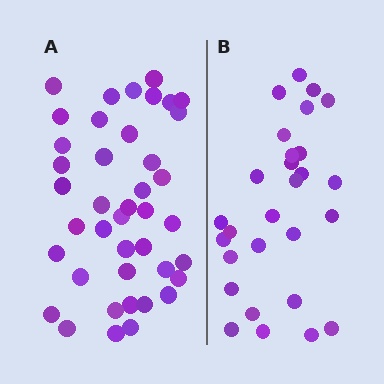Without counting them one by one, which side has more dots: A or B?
Region A (the left region) has more dots.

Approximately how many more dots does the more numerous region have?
Region A has approximately 15 more dots than region B.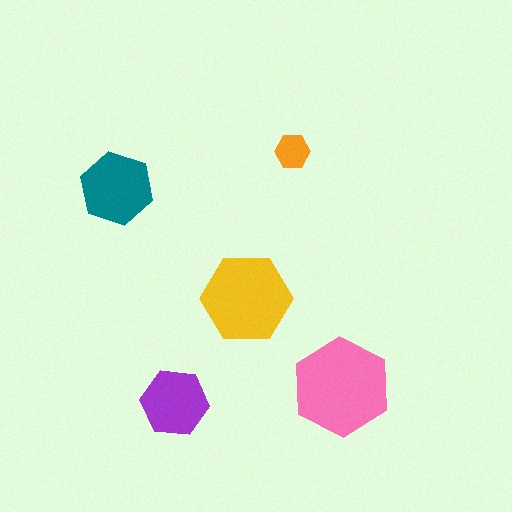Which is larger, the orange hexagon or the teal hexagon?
The teal one.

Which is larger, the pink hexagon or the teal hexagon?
The pink one.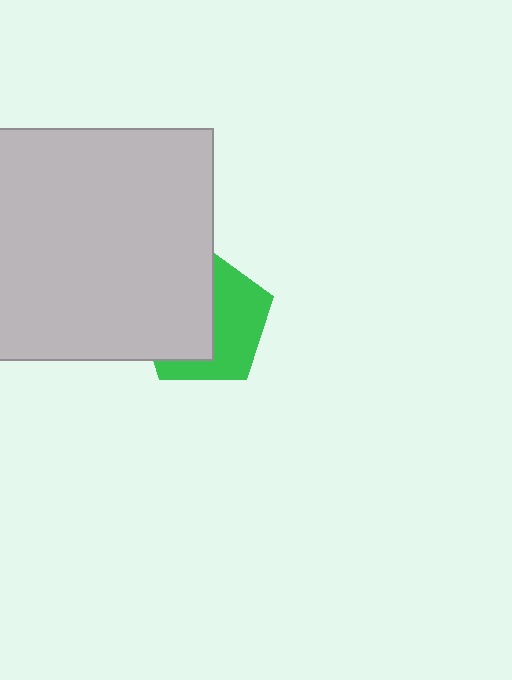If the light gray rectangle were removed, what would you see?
You would see the complete green pentagon.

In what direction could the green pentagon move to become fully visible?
The green pentagon could move right. That would shift it out from behind the light gray rectangle entirely.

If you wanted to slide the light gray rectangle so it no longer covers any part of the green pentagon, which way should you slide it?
Slide it left — that is the most direct way to separate the two shapes.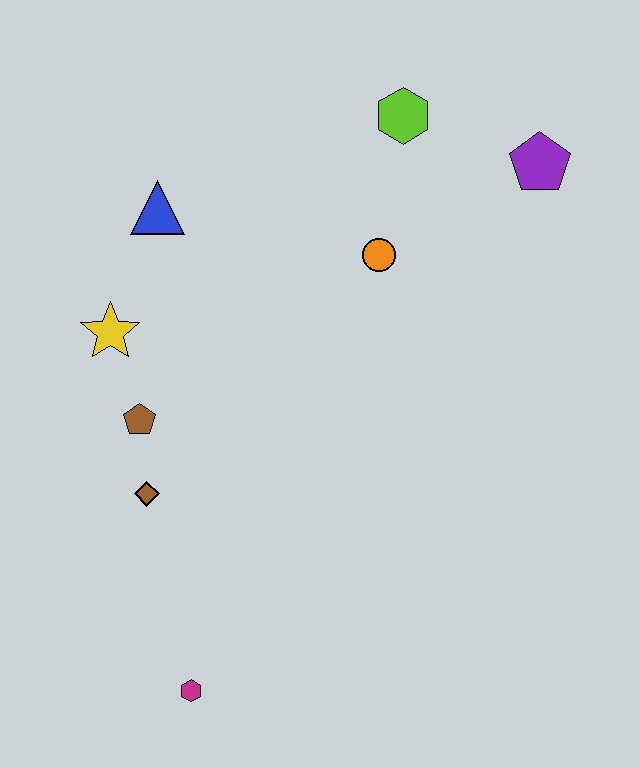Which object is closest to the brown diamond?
The brown pentagon is closest to the brown diamond.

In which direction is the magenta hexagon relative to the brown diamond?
The magenta hexagon is below the brown diamond.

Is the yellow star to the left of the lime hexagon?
Yes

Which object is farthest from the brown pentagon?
The purple pentagon is farthest from the brown pentagon.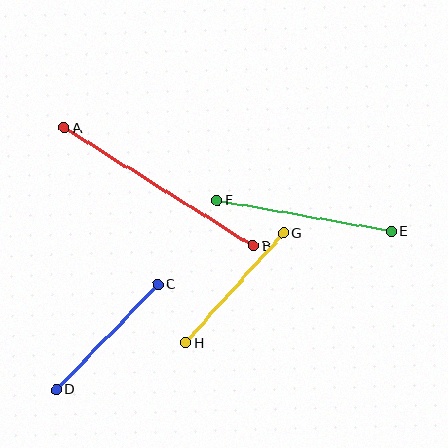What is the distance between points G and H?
The distance is approximately 147 pixels.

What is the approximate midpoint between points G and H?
The midpoint is at approximately (235, 288) pixels.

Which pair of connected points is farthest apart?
Points A and B are farthest apart.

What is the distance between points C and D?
The distance is approximately 146 pixels.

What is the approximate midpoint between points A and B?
The midpoint is at approximately (159, 187) pixels.